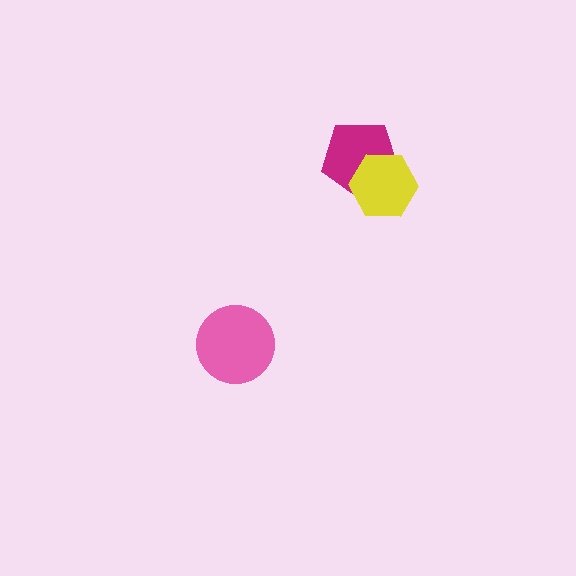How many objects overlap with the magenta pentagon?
1 object overlaps with the magenta pentagon.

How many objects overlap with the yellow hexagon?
1 object overlaps with the yellow hexagon.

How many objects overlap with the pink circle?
0 objects overlap with the pink circle.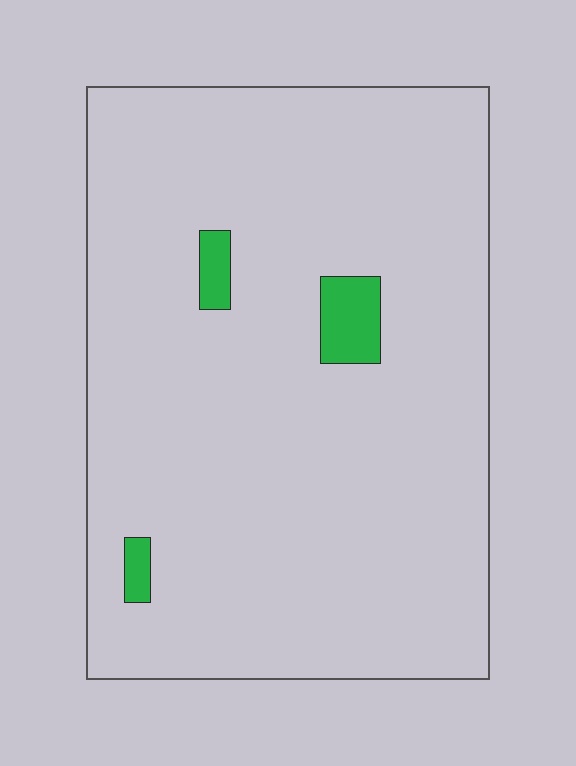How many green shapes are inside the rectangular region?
3.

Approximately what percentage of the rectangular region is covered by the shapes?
Approximately 5%.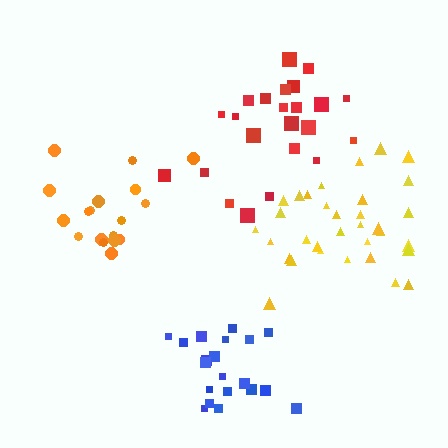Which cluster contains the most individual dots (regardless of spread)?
Yellow (33).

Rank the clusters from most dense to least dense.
blue, yellow, orange, red.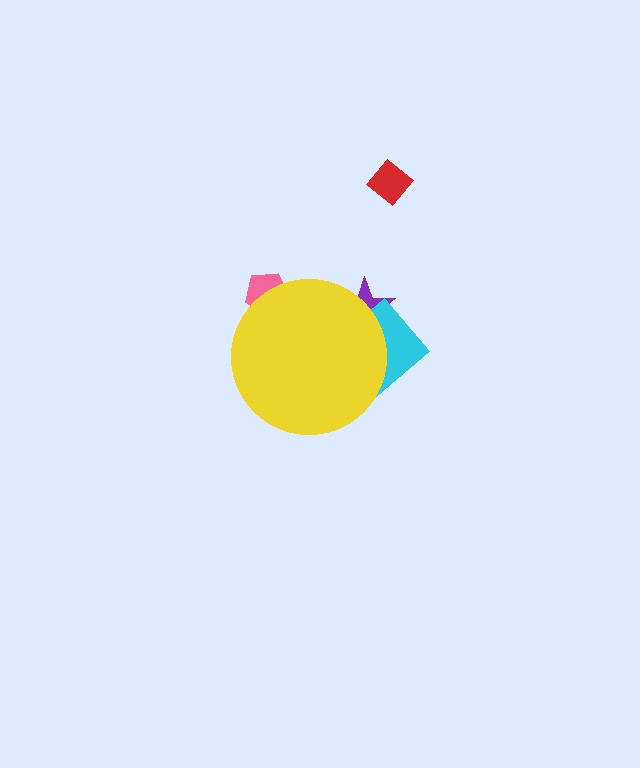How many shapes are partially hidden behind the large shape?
3 shapes are partially hidden.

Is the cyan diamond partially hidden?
Yes, the cyan diamond is partially hidden behind the yellow circle.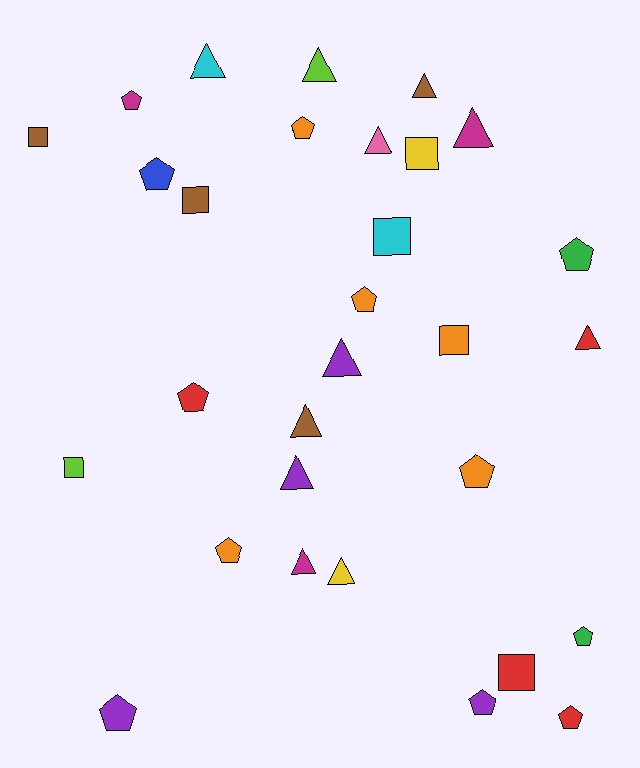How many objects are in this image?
There are 30 objects.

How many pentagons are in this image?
There are 12 pentagons.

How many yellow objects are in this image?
There are 2 yellow objects.